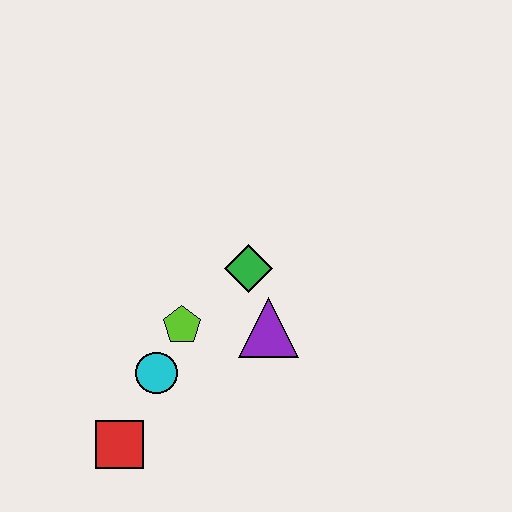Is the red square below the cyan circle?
Yes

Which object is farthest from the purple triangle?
The red square is farthest from the purple triangle.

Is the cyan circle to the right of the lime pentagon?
No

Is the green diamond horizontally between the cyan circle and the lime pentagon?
No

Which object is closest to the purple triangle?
The green diamond is closest to the purple triangle.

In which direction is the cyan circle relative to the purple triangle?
The cyan circle is to the left of the purple triangle.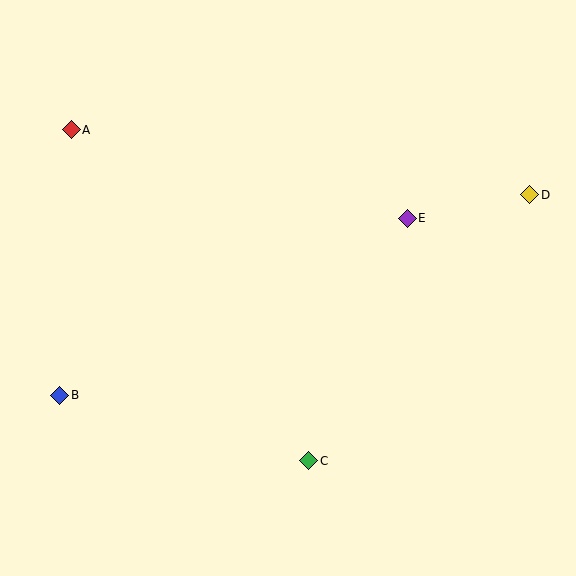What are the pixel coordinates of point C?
Point C is at (309, 461).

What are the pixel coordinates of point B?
Point B is at (60, 395).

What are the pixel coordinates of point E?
Point E is at (407, 218).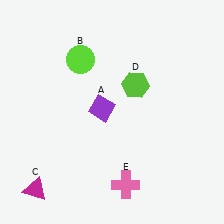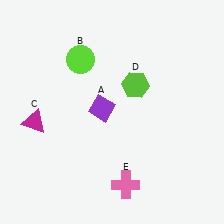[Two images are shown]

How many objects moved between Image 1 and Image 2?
1 object moved between the two images.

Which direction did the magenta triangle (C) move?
The magenta triangle (C) moved up.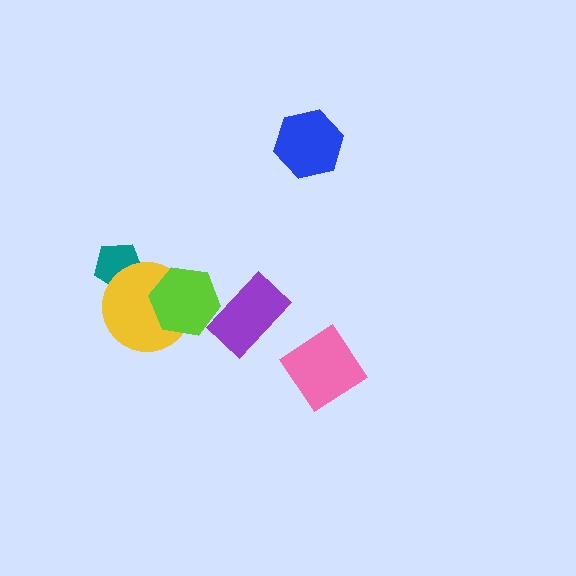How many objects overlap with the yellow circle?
2 objects overlap with the yellow circle.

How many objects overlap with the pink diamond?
0 objects overlap with the pink diamond.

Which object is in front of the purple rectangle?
The lime hexagon is in front of the purple rectangle.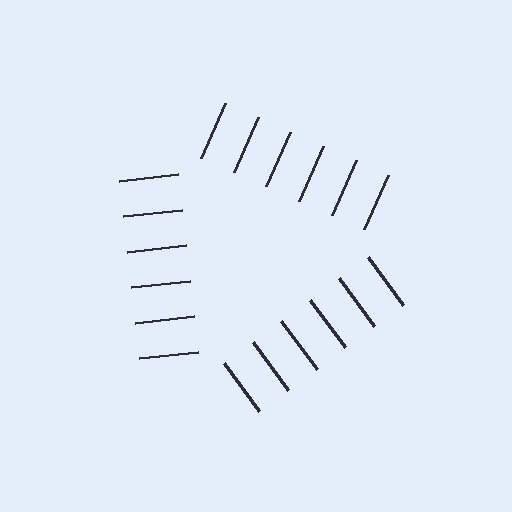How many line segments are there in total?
18 — 6 along each of the 3 edges.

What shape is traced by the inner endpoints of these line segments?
An illusory triangle — the line segments terminate on its edges but no continuous stroke is drawn.